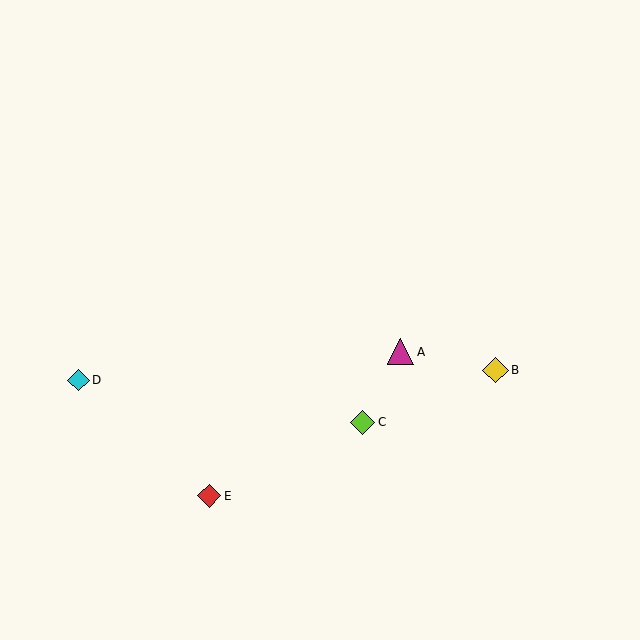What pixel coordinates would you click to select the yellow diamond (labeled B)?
Click at (495, 370) to select the yellow diamond B.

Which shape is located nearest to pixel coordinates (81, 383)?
The cyan diamond (labeled D) at (78, 380) is nearest to that location.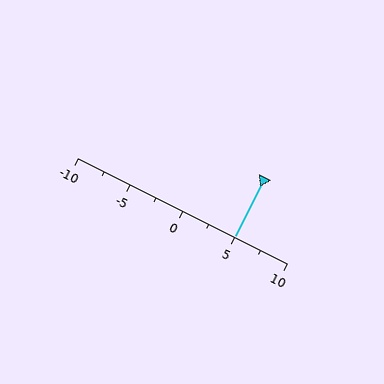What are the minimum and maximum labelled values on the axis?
The axis runs from -10 to 10.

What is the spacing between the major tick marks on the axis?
The major ticks are spaced 5 apart.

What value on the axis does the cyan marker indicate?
The marker indicates approximately 5.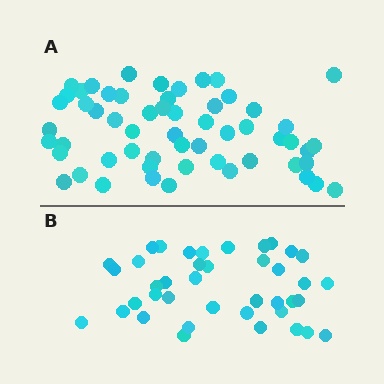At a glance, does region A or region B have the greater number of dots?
Region A (the top region) has more dots.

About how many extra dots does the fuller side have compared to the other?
Region A has approximately 15 more dots than region B.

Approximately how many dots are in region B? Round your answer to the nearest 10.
About 40 dots.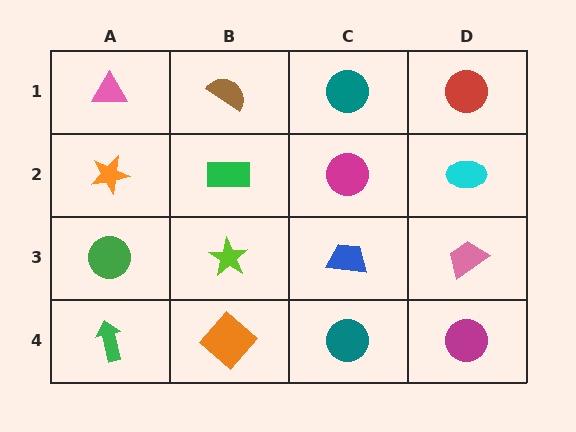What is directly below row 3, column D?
A magenta circle.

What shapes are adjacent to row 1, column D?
A cyan ellipse (row 2, column D), a teal circle (row 1, column C).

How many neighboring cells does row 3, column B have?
4.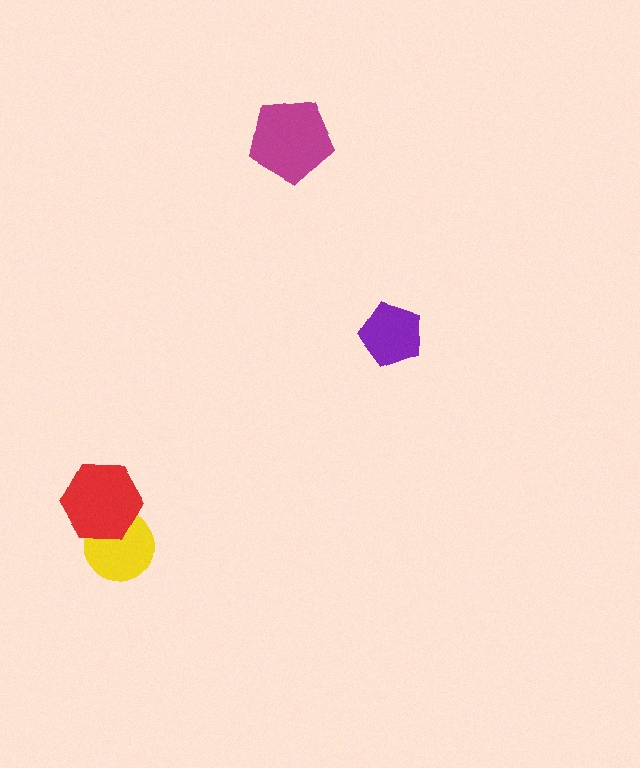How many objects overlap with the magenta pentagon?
0 objects overlap with the magenta pentagon.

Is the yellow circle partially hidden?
Yes, it is partially covered by another shape.